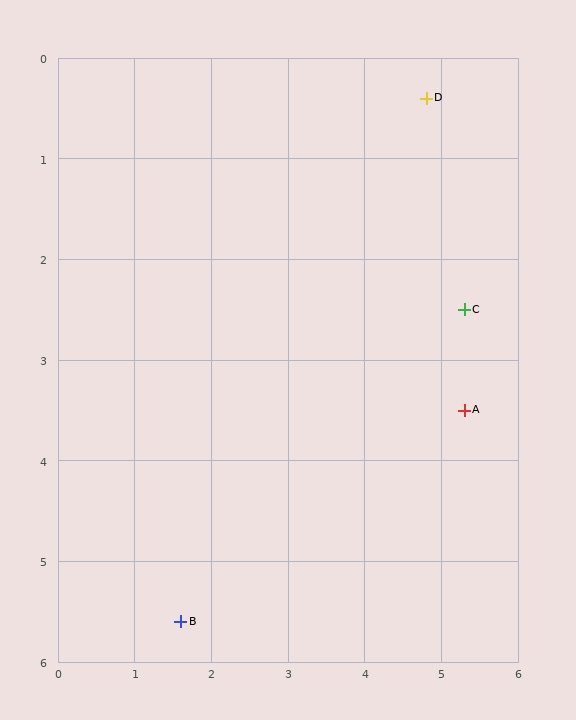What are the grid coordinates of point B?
Point B is at approximately (1.6, 5.6).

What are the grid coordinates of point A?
Point A is at approximately (5.3, 3.5).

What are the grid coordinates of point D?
Point D is at approximately (4.8, 0.4).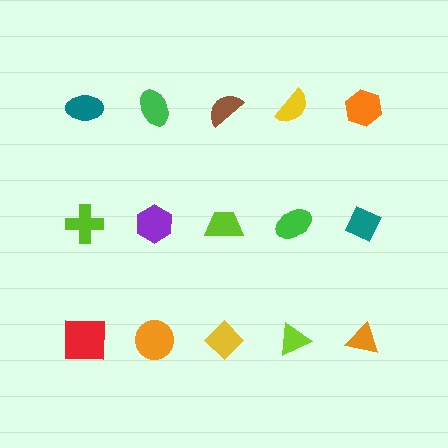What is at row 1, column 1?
A teal ellipse.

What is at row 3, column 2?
An orange circle.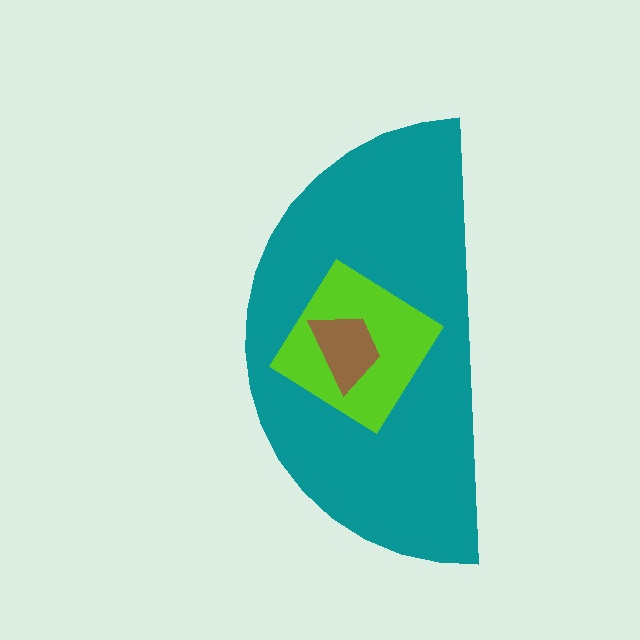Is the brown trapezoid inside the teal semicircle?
Yes.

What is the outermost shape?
The teal semicircle.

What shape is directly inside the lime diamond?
The brown trapezoid.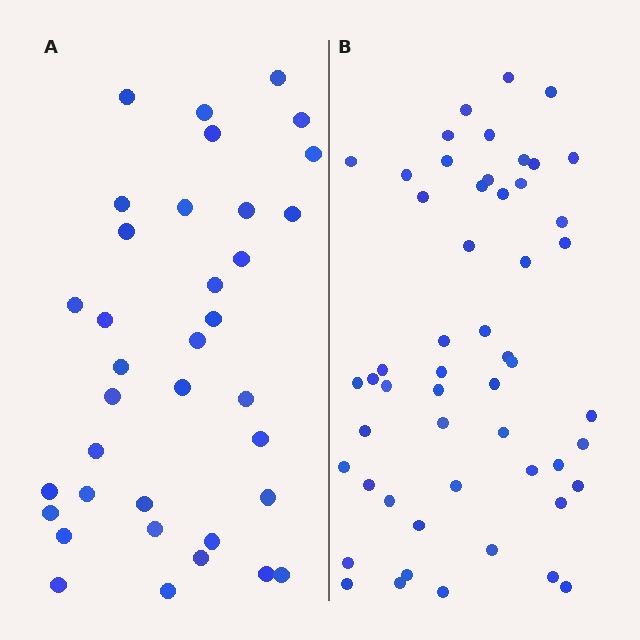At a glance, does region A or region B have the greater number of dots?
Region B (the right region) has more dots.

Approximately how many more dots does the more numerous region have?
Region B has approximately 15 more dots than region A.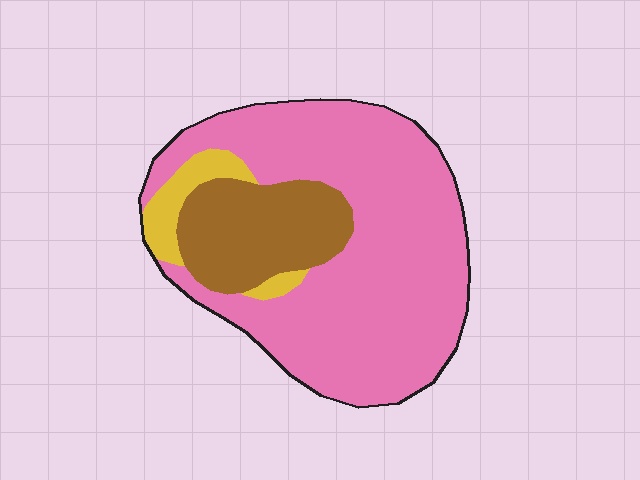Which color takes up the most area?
Pink, at roughly 70%.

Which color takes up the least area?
Yellow, at roughly 5%.